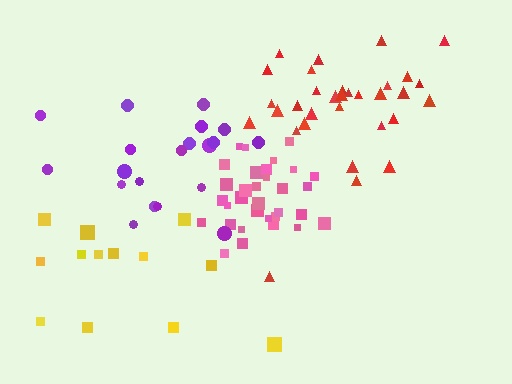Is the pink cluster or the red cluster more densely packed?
Pink.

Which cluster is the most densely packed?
Pink.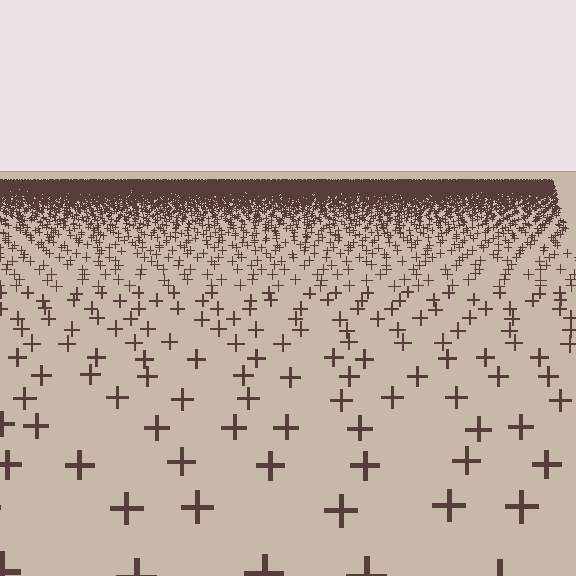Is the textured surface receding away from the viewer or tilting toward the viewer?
The surface is receding away from the viewer. Texture elements get smaller and denser toward the top.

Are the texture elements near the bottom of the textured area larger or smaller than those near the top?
Larger. Near the bottom, elements are closer to the viewer and appear at a bigger on-screen size.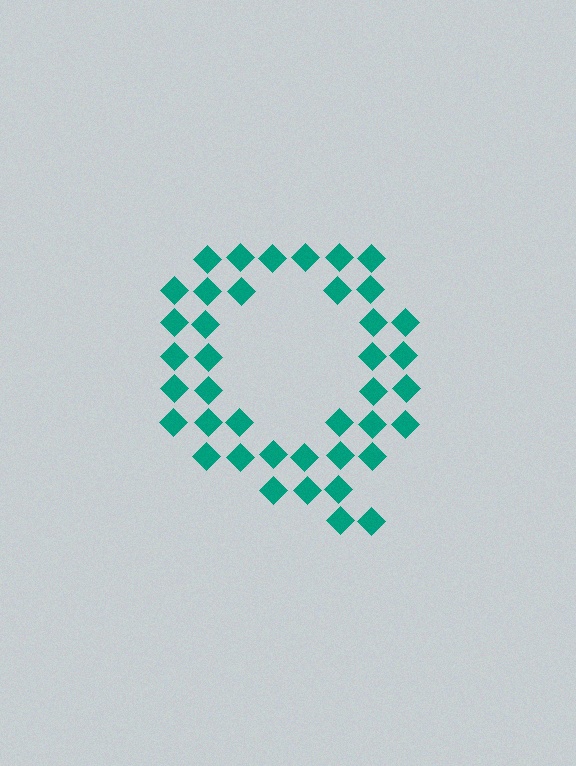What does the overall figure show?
The overall figure shows the letter Q.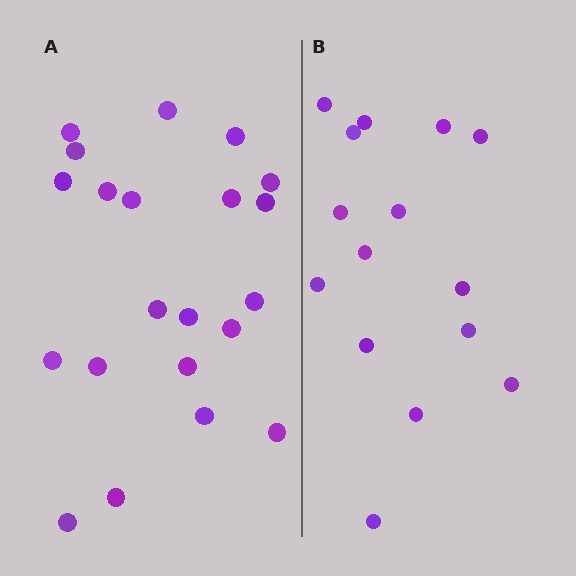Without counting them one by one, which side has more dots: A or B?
Region A (the left region) has more dots.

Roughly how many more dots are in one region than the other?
Region A has about 6 more dots than region B.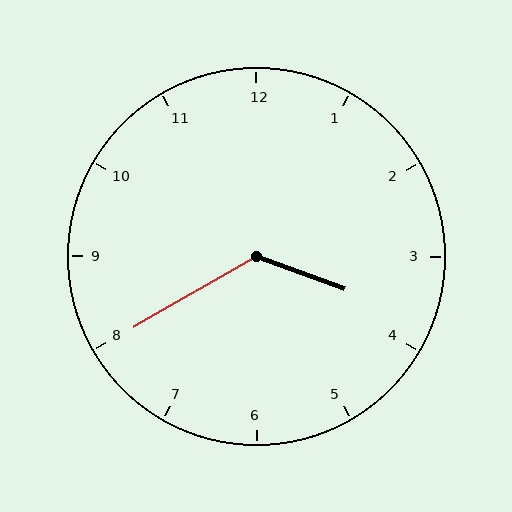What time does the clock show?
3:40.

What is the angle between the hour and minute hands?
Approximately 130 degrees.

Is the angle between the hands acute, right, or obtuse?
It is obtuse.